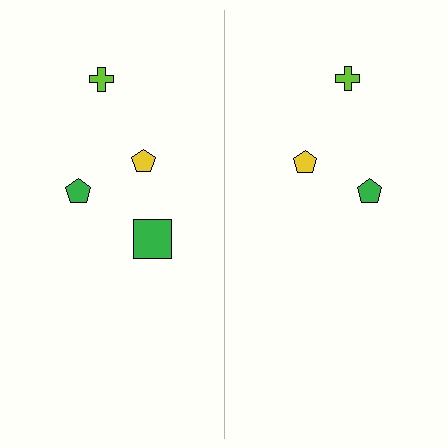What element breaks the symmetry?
A green square is missing from the right side.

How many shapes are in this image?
There are 7 shapes in this image.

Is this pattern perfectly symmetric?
No, the pattern is not perfectly symmetric. A green square is missing from the right side.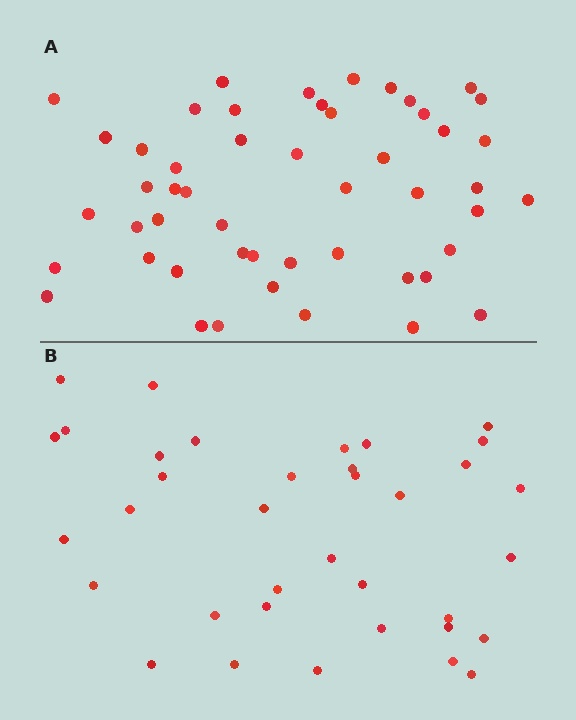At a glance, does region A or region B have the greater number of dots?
Region A (the top region) has more dots.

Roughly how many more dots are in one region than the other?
Region A has approximately 15 more dots than region B.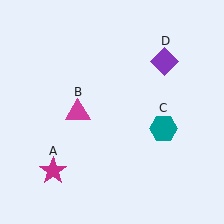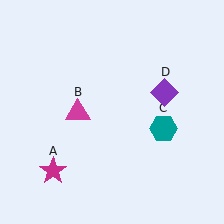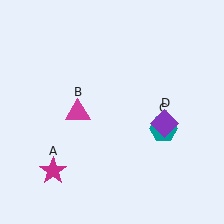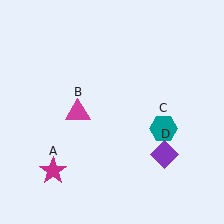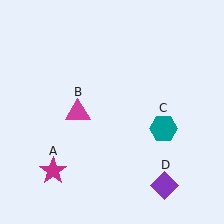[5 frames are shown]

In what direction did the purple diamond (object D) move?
The purple diamond (object D) moved down.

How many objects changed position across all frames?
1 object changed position: purple diamond (object D).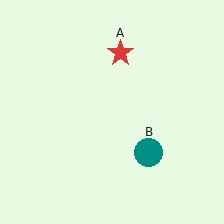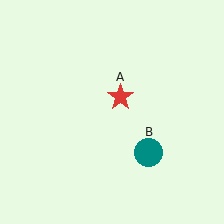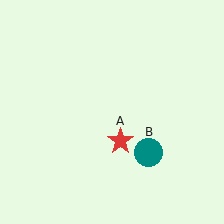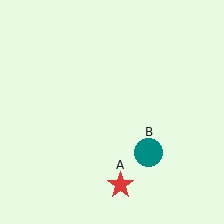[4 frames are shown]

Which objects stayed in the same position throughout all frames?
Teal circle (object B) remained stationary.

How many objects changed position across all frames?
1 object changed position: red star (object A).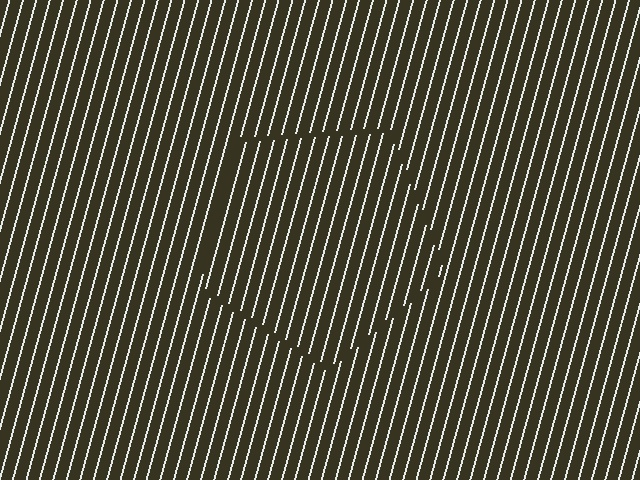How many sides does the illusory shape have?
5 sides — the line-ends trace a pentagon.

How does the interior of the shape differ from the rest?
The interior of the shape contains the same grating, shifted by half a period — the contour is defined by the phase discontinuity where line-ends from the inner and outer gratings abut.